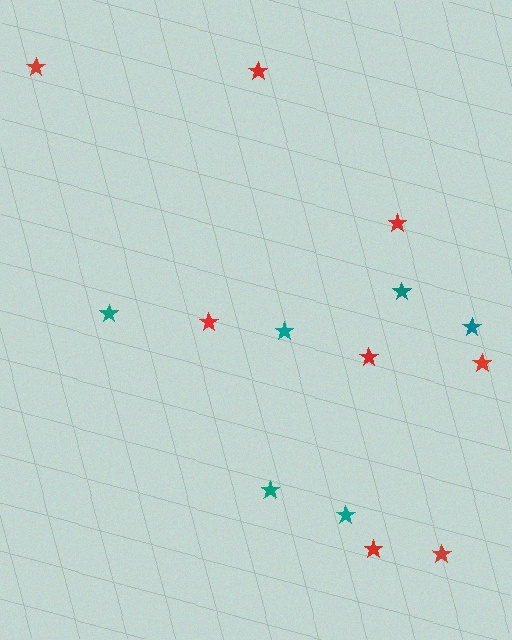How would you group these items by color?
There are 2 groups: one group of red stars (8) and one group of teal stars (6).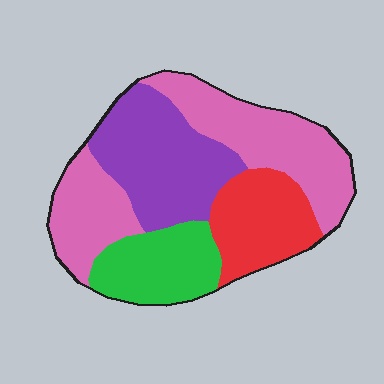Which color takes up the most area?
Pink, at roughly 40%.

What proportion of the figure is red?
Red covers around 20% of the figure.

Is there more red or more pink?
Pink.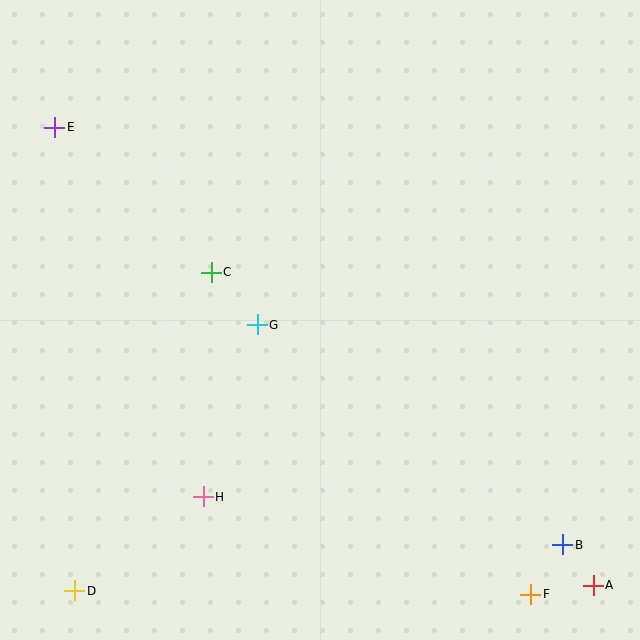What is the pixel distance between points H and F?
The distance between H and F is 342 pixels.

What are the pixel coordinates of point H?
Point H is at (203, 497).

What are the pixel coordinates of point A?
Point A is at (593, 585).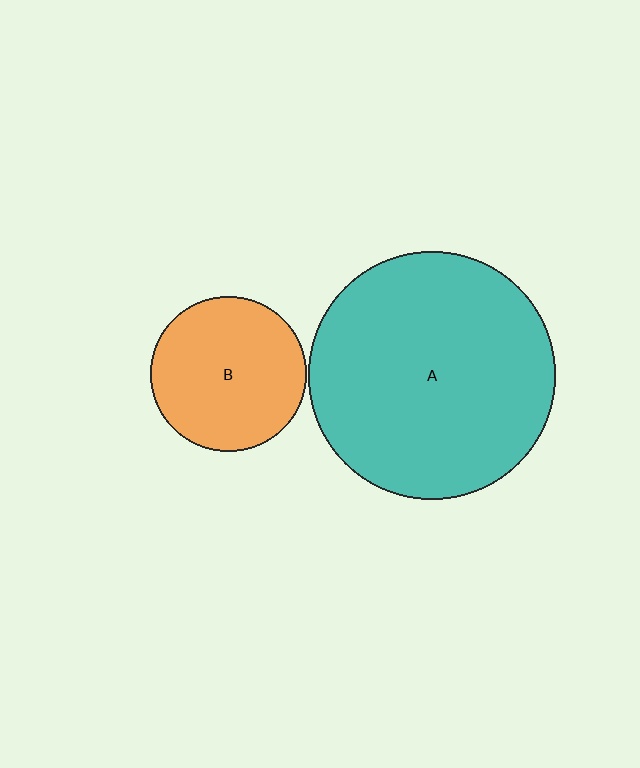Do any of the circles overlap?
No, none of the circles overlap.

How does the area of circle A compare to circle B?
Approximately 2.5 times.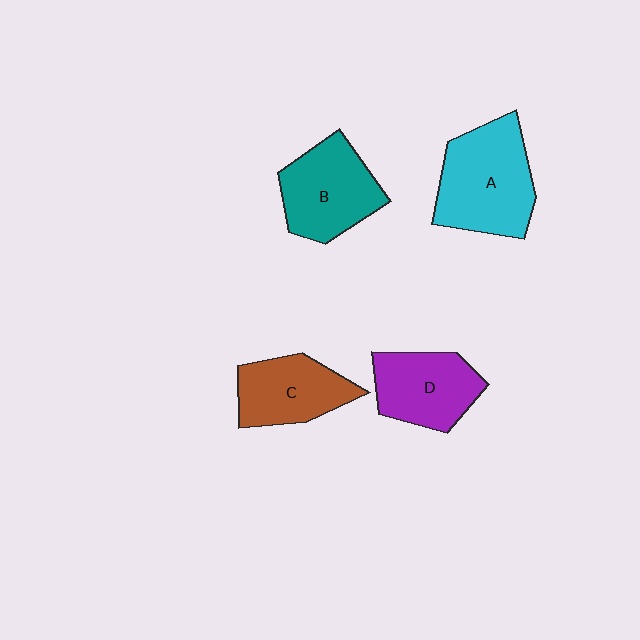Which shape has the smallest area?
Shape C (brown).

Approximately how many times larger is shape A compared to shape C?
Approximately 1.4 times.